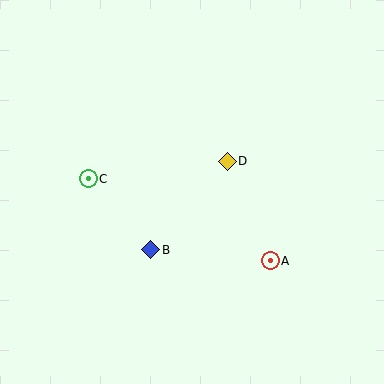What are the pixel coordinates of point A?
Point A is at (270, 261).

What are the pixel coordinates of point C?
Point C is at (88, 179).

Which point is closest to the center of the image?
Point D at (227, 161) is closest to the center.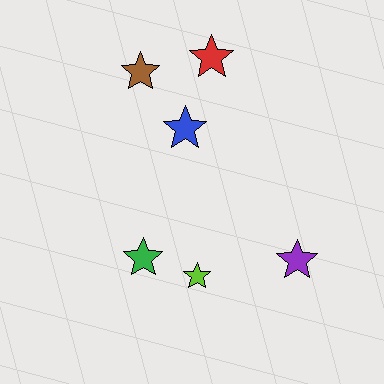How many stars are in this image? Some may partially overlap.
There are 6 stars.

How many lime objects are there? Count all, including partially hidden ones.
There is 1 lime object.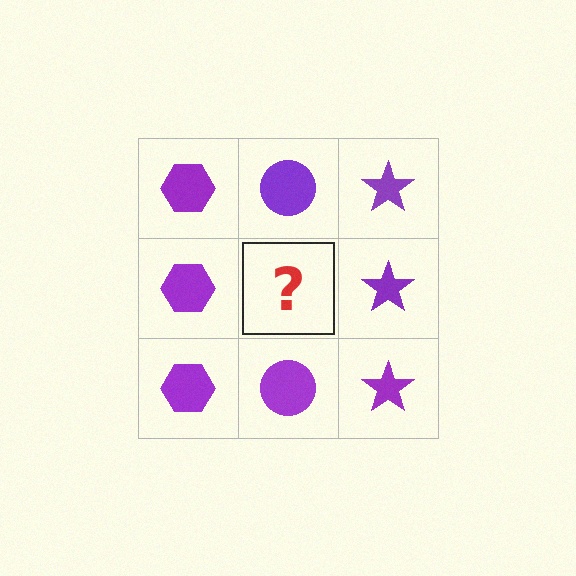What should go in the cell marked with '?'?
The missing cell should contain a purple circle.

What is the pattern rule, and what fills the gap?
The rule is that each column has a consistent shape. The gap should be filled with a purple circle.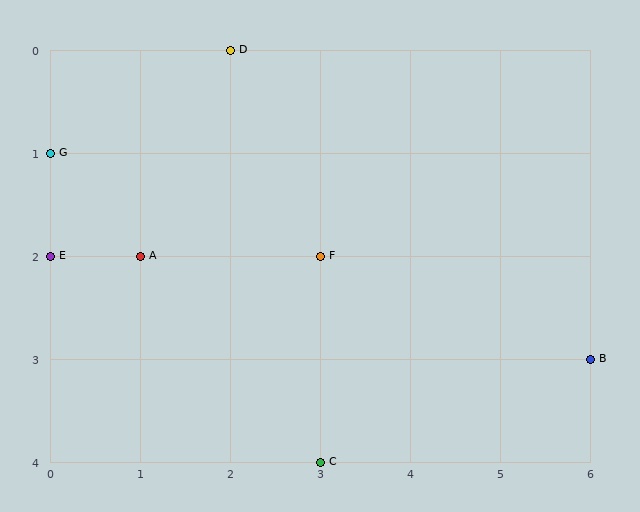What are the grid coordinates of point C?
Point C is at grid coordinates (3, 4).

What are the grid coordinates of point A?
Point A is at grid coordinates (1, 2).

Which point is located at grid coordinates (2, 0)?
Point D is at (2, 0).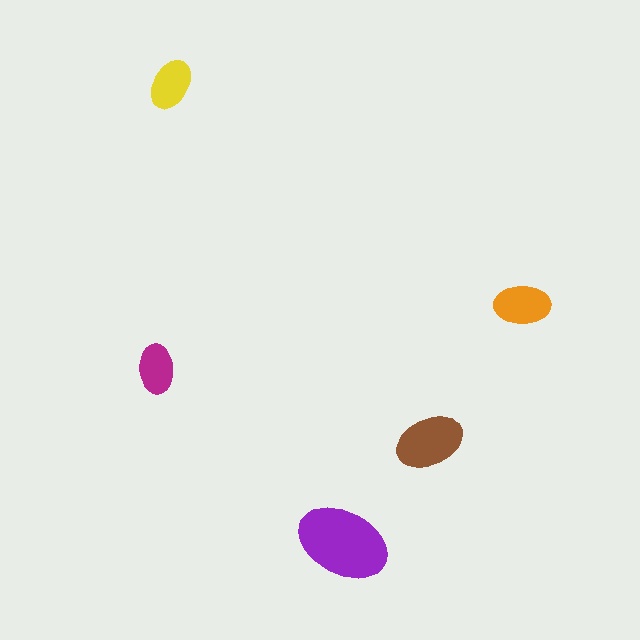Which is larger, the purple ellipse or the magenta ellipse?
The purple one.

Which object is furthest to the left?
The magenta ellipse is leftmost.